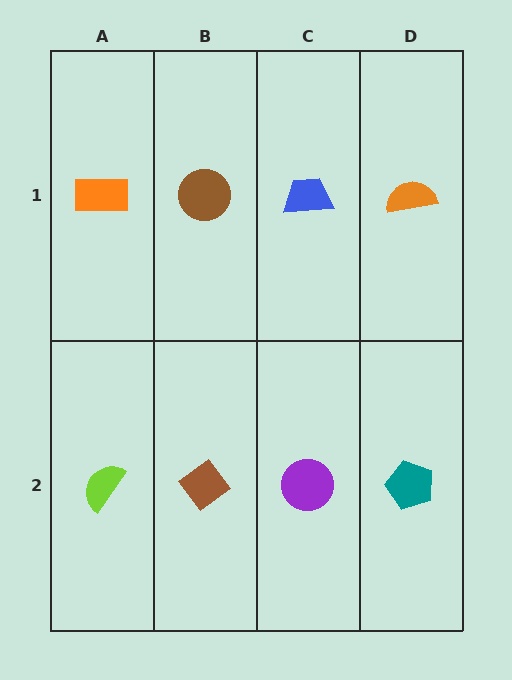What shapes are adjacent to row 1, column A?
A lime semicircle (row 2, column A), a brown circle (row 1, column B).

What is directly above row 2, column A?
An orange rectangle.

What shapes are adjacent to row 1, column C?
A purple circle (row 2, column C), a brown circle (row 1, column B), an orange semicircle (row 1, column D).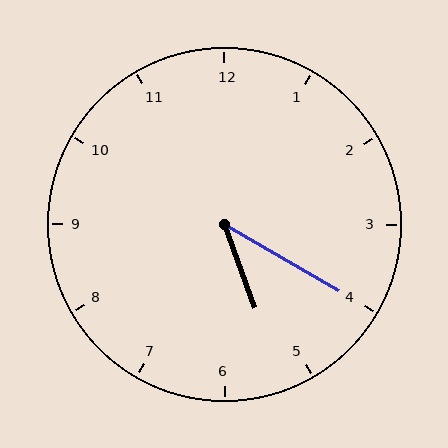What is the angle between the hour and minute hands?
Approximately 40 degrees.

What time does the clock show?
5:20.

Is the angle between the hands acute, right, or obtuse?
It is acute.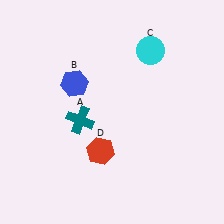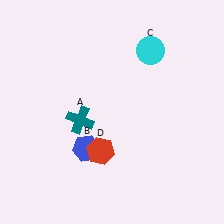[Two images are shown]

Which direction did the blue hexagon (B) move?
The blue hexagon (B) moved down.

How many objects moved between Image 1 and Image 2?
1 object moved between the two images.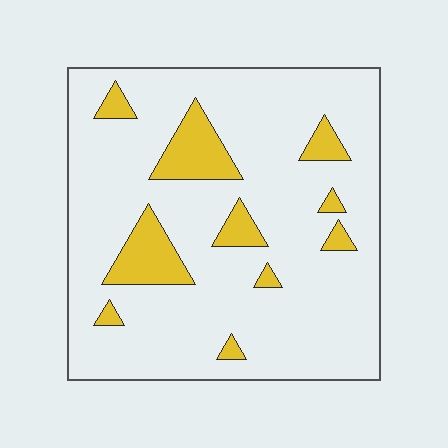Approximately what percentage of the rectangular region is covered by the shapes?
Approximately 15%.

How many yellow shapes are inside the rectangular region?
10.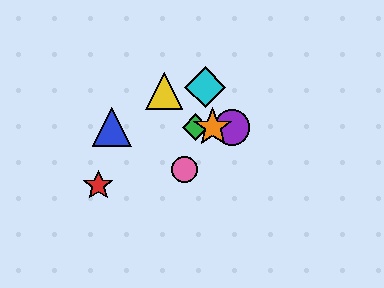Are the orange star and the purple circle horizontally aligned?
Yes, both are at y≈127.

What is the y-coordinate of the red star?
The red star is at y≈185.